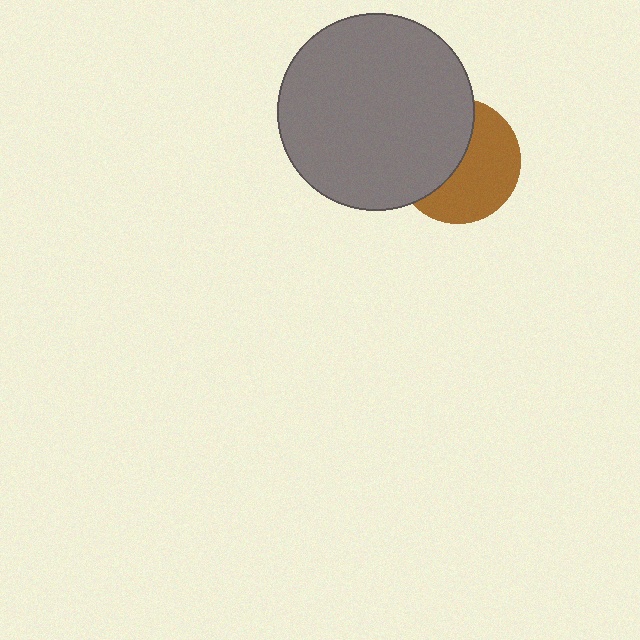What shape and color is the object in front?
The object in front is a gray circle.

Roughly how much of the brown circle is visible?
About half of it is visible (roughly 53%).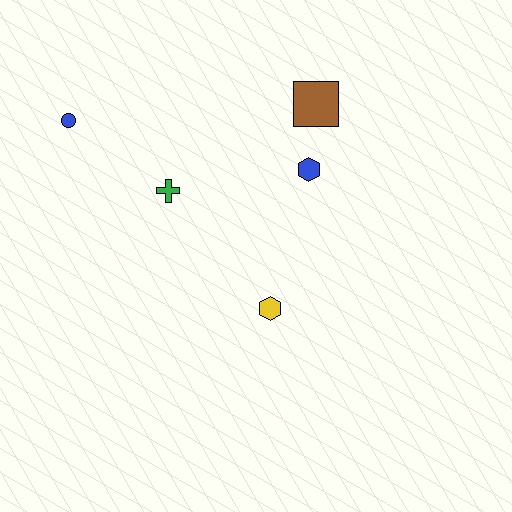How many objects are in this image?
There are 5 objects.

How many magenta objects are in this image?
There are no magenta objects.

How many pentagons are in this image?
There are no pentagons.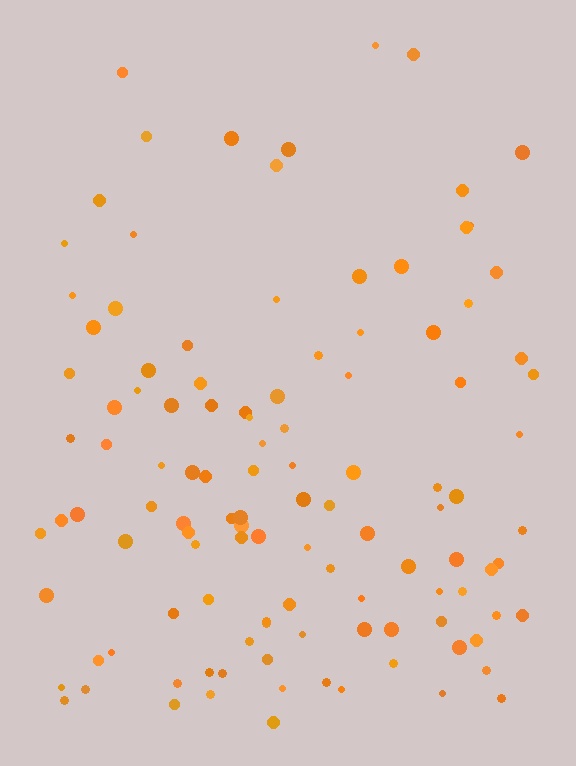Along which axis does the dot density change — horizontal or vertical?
Vertical.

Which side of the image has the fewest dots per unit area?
The top.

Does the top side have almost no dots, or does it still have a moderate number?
Still a moderate number, just noticeably fewer than the bottom.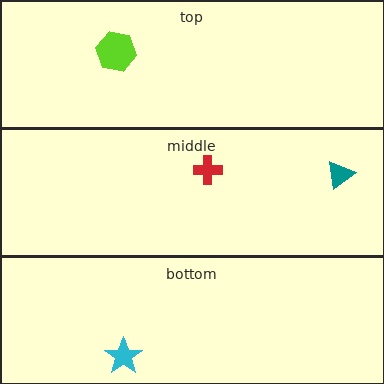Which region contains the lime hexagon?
The top region.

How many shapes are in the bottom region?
1.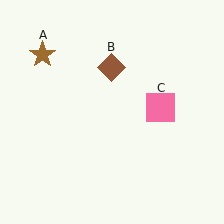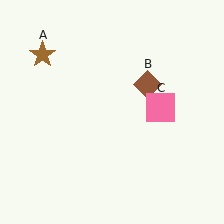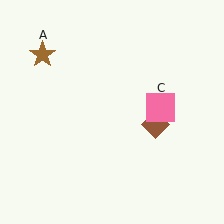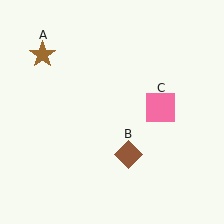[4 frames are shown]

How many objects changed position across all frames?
1 object changed position: brown diamond (object B).